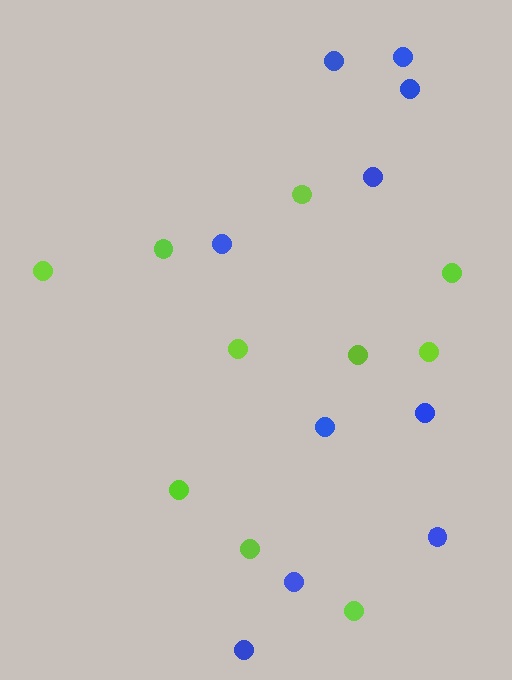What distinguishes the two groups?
There are 2 groups: one group of blue circles (10) and one group of lime circles (10).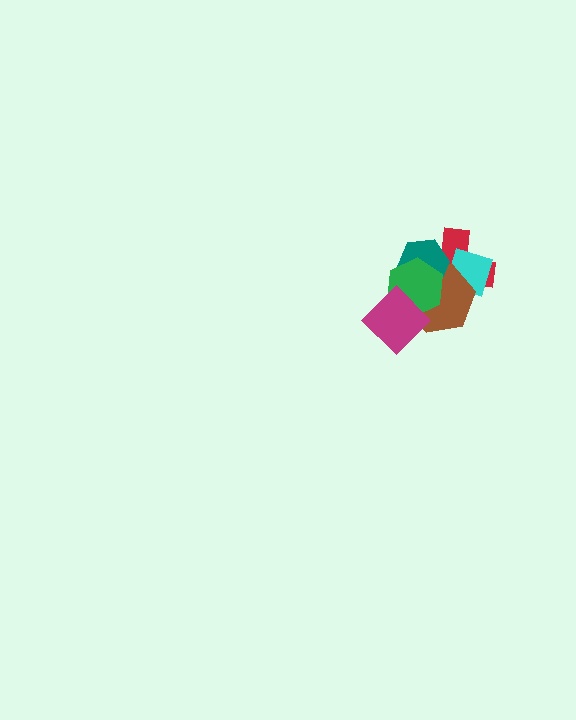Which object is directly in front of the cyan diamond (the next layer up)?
The brown hexagon is directly in front of the cyan diamond.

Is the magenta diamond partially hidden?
No, no other shape covers it.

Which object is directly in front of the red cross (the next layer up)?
The cyan diamond is directly in front of the red cross.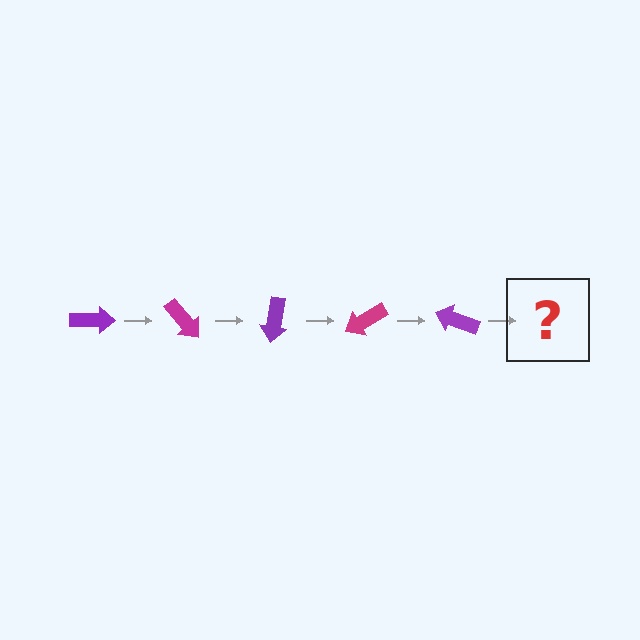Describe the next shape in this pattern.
It should be a magenta arrow, rotated 250 degrees from the start.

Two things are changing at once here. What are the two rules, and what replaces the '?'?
The two rules are that it rotates 50 degrees each step and the color cycles through purple and magenta. The '?' should be a magenta arrow, rotated 250 degrees from the start.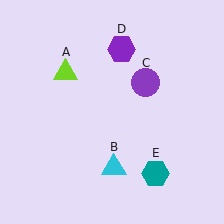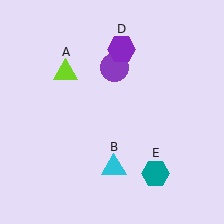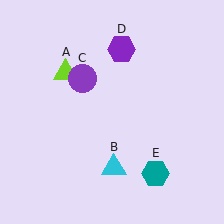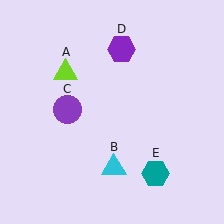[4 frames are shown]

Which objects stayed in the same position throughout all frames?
Lime triangle (object A) and cyan triangle (object B) and purple hexagon (object D) and teal hexagon (object E) remained stationary.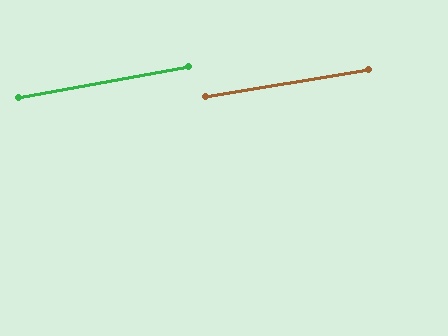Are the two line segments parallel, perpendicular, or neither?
Parallel — their directions differ by only 0.7°.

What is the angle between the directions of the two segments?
Approximately 1 degree.